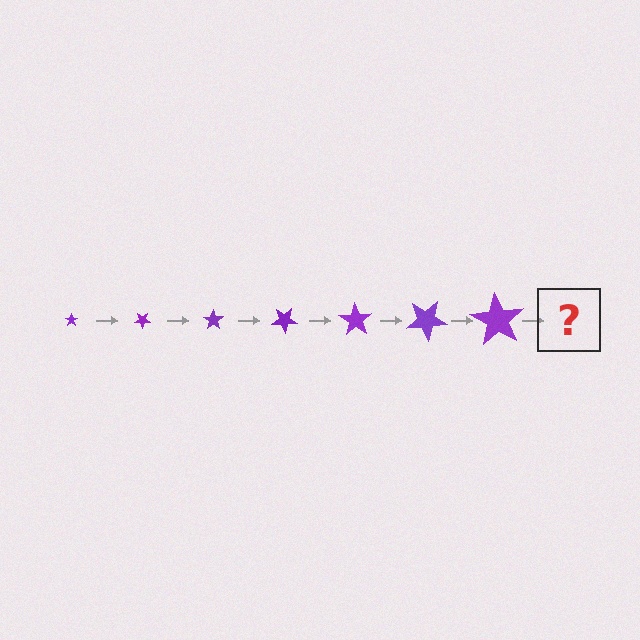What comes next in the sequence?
The next element should be a star, larger than the previous one and rotated 245 degrees from the start.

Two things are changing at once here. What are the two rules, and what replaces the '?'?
The two rules are that the star grows larger each step and it rotates 35 degrees each step. The '?' should be a star, larger than the previous one and rotated 245 degrees from the start.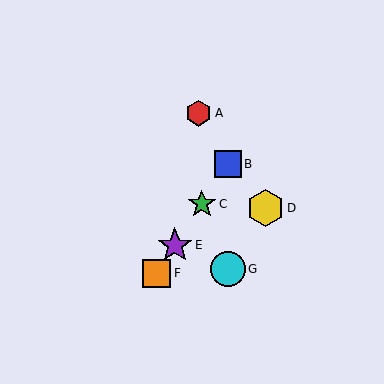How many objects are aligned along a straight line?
4 objects (B, C, E, F) are aligned along a straight line.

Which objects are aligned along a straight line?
Objects B, C, E, F are aligned along a straight line.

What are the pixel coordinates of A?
Object A is at (199, 113).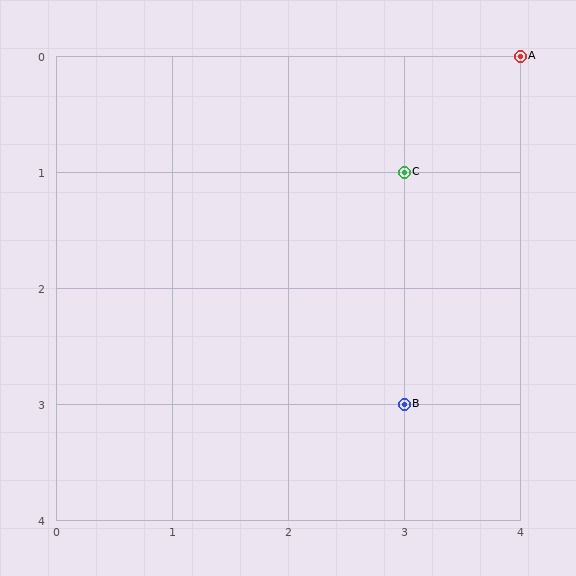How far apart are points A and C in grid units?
Points A and C are 1 column and 1 row apart (about 1.4 grid units diagonally).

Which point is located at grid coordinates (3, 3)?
Point B is at (3, 3).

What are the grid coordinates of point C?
Point C is at grid coordinates (3, 1).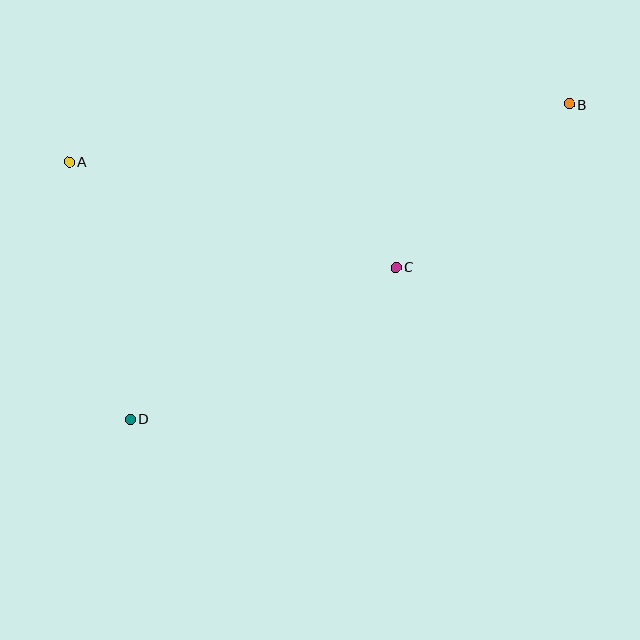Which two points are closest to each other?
Points B and C are closest to each other.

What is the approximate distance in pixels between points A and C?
The distance between A and C is approximately 343 pixels.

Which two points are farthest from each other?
Points B and D are farthest from each other.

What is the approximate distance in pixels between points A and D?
The distance between A and D is approximately 265 pixels.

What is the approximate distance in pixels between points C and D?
The distance between C and D is approximately 306 pixels.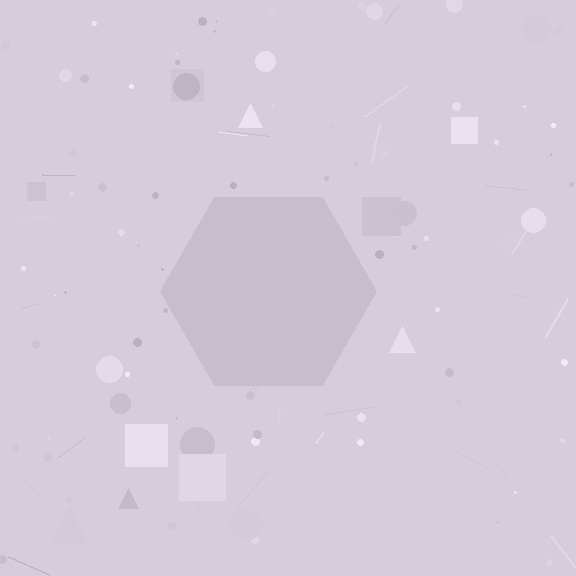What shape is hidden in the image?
A hexagon is hidden in the image.